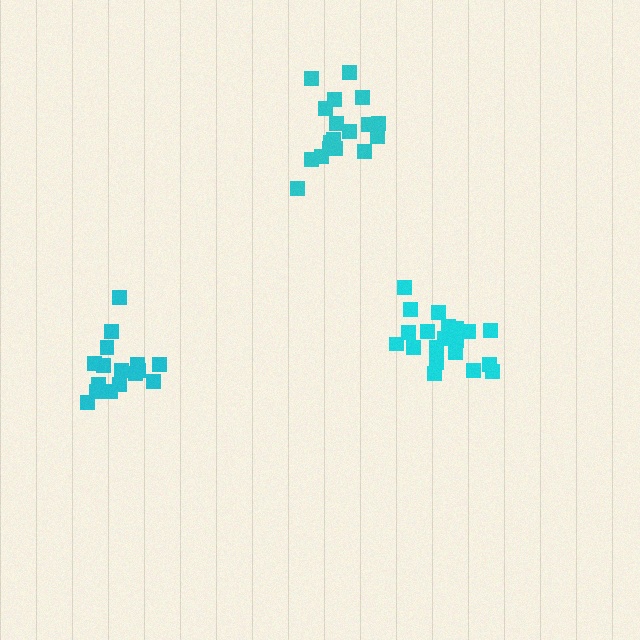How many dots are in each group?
Group 1: 18 dots, Group 2: 21 dots, Group 3: 16 dots (55 total).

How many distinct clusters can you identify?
There are 3 distinct clusters.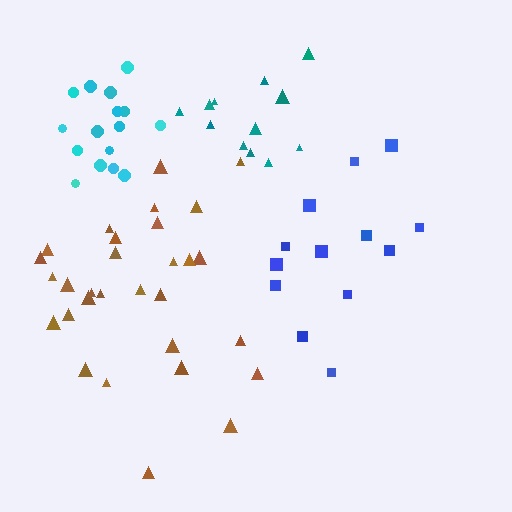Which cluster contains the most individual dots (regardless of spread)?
Brown (30).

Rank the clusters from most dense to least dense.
cyan, teal, brown, blue.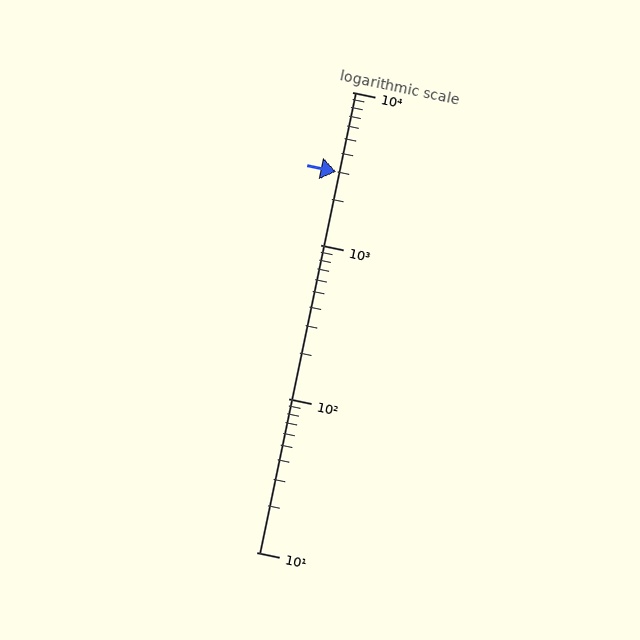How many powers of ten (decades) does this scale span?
The scale spans 3 decades, from 10 to 10000.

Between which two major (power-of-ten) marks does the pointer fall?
The pointer is between 1000 and 10000.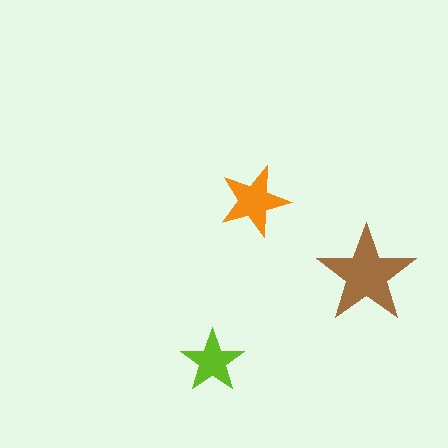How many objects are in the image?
There are 3 objects in the image.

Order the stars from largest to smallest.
the brown one, the orange one, the lime one.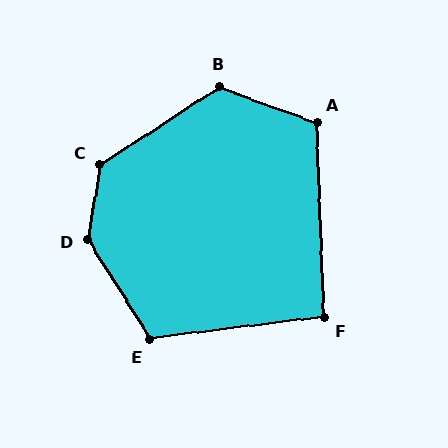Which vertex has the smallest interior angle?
F, at approximately 95 degrees.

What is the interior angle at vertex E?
Approximately 115 degrees (obtuse).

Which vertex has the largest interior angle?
D, at approximately 139 degrees.